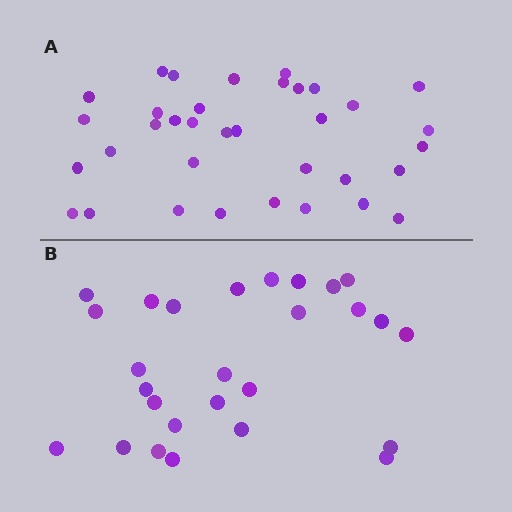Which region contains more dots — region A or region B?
Region A (the top region) has more dots.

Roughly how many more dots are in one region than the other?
Region A has roughly 8 or so more dots than region B.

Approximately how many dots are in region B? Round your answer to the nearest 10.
About 30 dots. (The exact count is 27, which rounds to 30.)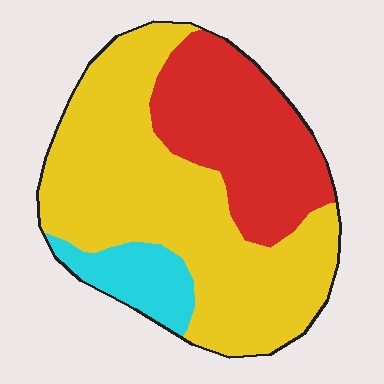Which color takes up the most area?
Yellow, at roughly 60%.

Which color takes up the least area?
Cyan, at roughly 10%.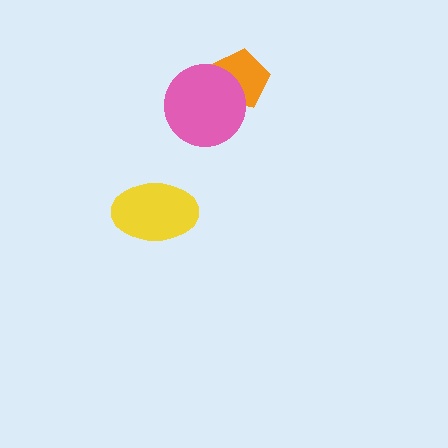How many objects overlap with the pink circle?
1 object overlaps with the pink circle.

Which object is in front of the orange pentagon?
The pink circle is in front of the orange pentagon.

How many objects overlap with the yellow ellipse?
0 objects overlap with the yellow ellipse.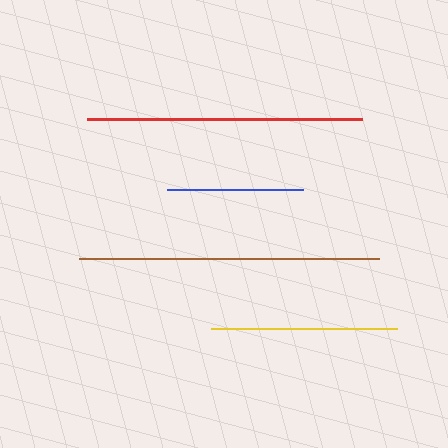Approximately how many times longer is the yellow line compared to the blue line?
The yellow line is approximately 1.4 times the length of the blue line.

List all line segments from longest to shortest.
From longest to shortest: brown, red, yellow, blue.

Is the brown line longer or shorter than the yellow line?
The brown line is longer than the yellow line.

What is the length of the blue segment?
The blue segment is approximately 136 pixels long.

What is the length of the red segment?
The red segment is approximately 274 pixels long.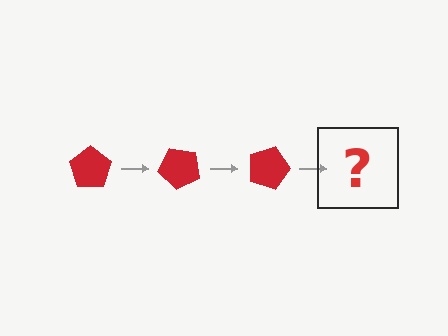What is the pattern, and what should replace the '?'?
The pattern is that the pentagon rotates 45 degrees each step. The '?' should be a red pentagon rotated 135 degrees.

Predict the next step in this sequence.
The next step is a red pentagon rotated 135 degrees.